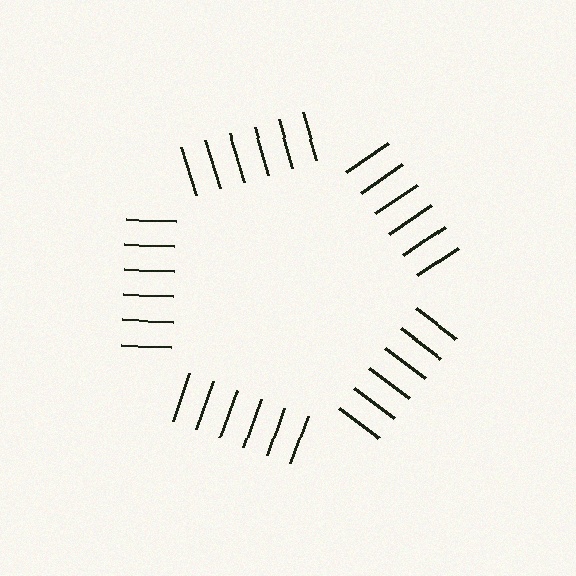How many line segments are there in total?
30 — 6 along each of the 5 edges.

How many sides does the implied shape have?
5 sides — the line-ends trace a pentagon.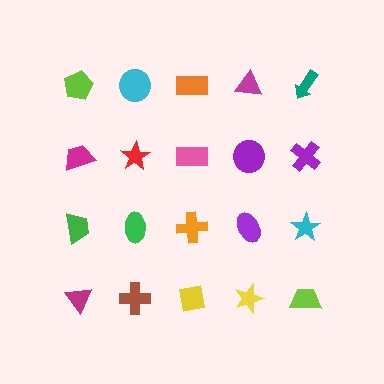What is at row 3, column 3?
An orange cross.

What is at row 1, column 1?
A lime pentagon.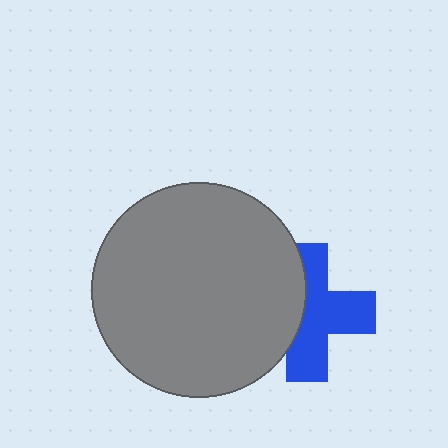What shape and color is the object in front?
The object in front is a gray circle.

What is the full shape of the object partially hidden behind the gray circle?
The partially hidden object is a blue cross.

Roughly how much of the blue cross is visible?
About half of it is visible (roughly 61%).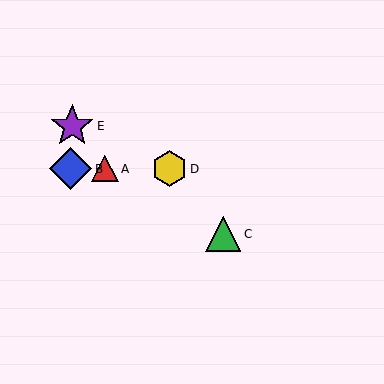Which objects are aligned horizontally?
Objects A, B, D are aligned horizontally.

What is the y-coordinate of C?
Object C is at y≈234.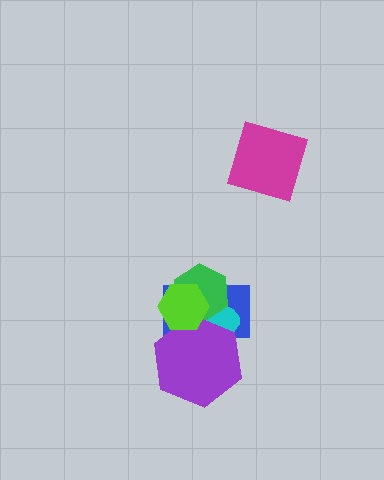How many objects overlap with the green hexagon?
4 objects overlap with the green hexagon.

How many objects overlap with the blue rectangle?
4 objects overlap with the blue rectangle.